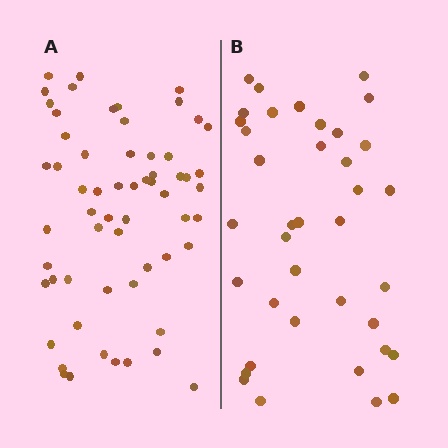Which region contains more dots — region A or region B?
Region A (the left region) has more dots.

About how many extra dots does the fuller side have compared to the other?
Region A has approximately 20 more dots than region B.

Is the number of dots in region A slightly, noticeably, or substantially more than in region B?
Region A has substantially more. The ratio is roughly 1.6 to 1.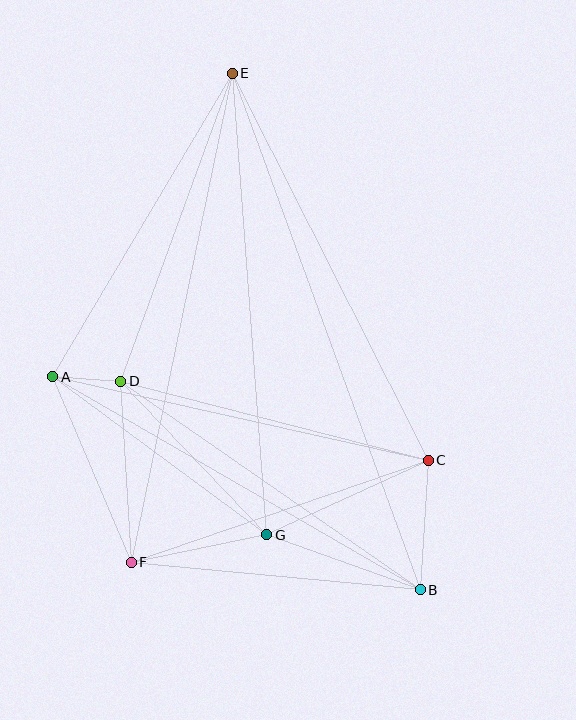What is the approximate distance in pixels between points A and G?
The distance between A and G is approximately 266 pixels.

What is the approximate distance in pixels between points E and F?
The distance between E and F is approximately 500 pixels.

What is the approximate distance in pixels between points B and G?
The distance between B and G is approximately 163 pixels.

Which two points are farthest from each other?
Points B and E are farthest from each other.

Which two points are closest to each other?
Points A and D are closest to each other.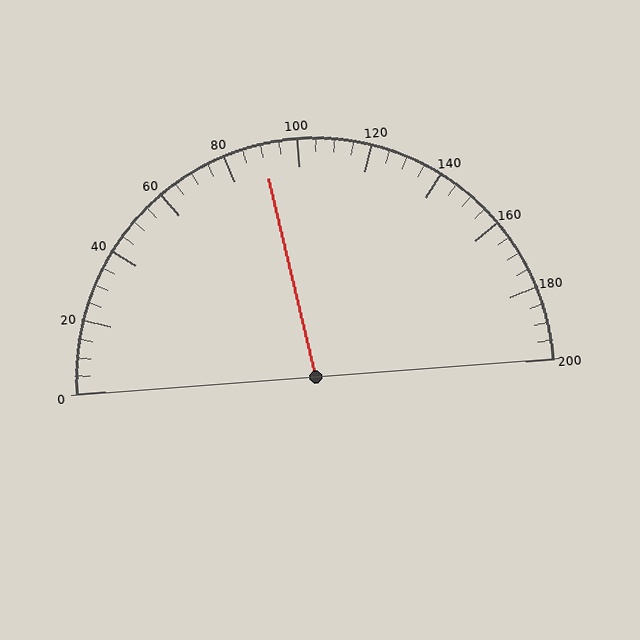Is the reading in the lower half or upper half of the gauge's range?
The reading is in the lower half of the range (0 to 200).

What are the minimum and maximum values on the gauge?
The gauge ranges from 0 to 200.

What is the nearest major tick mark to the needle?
The nearest major tick mark is 80.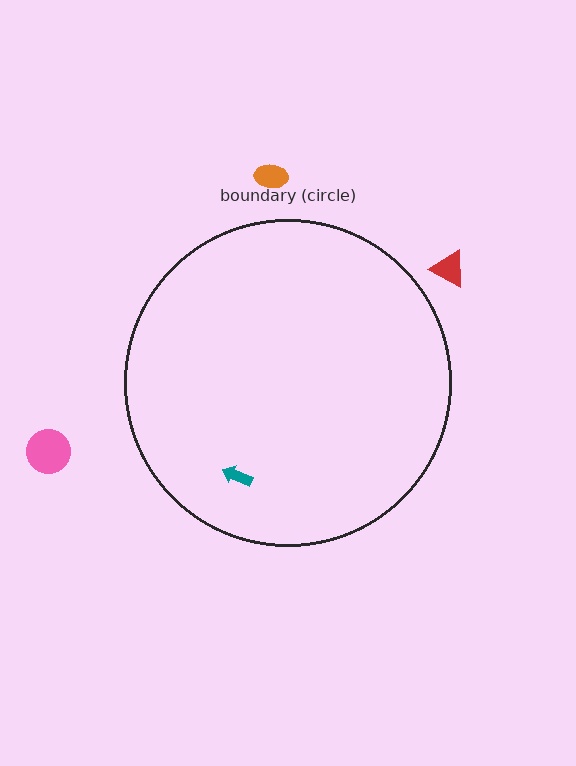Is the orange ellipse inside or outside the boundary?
Outside.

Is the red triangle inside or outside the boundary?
Outside.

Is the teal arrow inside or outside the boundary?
Inside.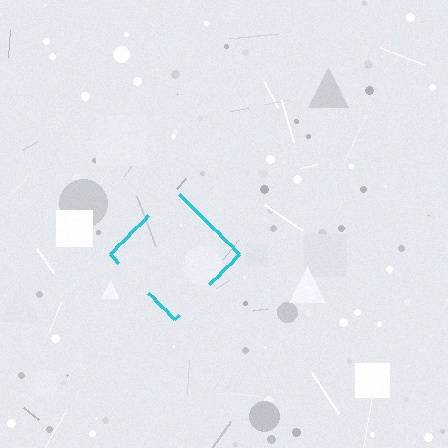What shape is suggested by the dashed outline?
The dashed outline suggests a diamond.